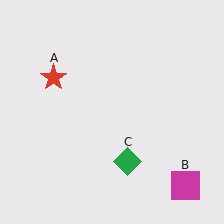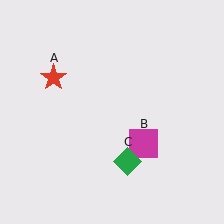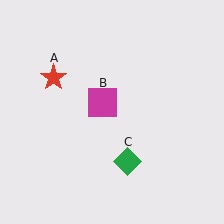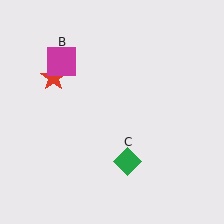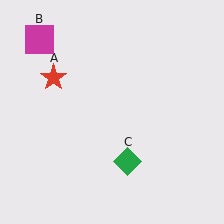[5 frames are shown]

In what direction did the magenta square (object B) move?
The magenta square (object B) moved up and to the left.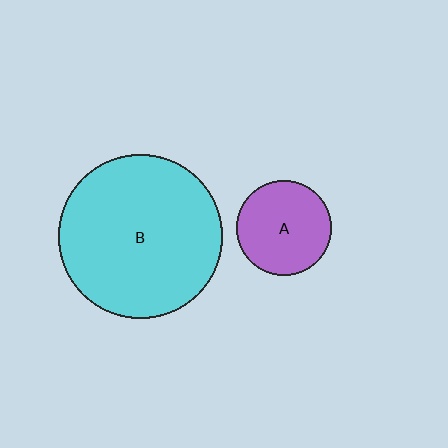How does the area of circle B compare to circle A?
Approximately 3.0 times.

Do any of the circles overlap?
No, none of the circles overlap.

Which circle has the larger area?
Circle B (cyan).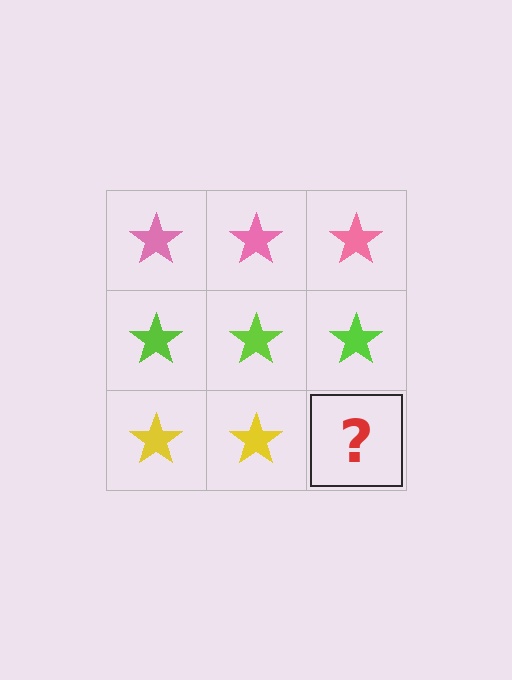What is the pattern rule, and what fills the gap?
The rule is that each row has a consistent color. The gap should be filled with a yellow star.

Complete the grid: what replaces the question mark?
The question mark should be replaced with a yellow star.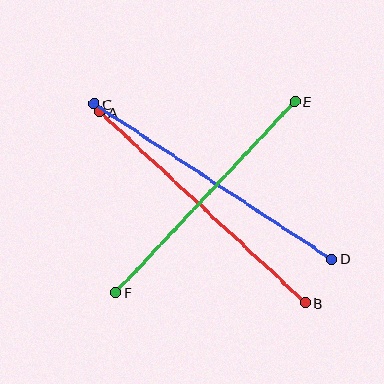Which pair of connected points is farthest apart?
Points C and D are farthest apart.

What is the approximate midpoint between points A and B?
The midpoint is at approximately (203, 208) pixels.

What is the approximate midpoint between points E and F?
The midpoint is at approximately (205, 197) pixels.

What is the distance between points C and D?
The distance is approximately 284 pixels.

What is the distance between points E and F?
The distance is approximately 262 pixels.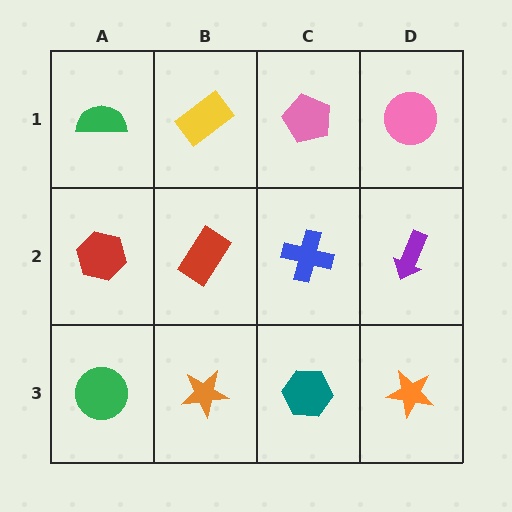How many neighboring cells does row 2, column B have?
4.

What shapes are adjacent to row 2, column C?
A pink pentagon (row 1, column C), a teal hexagon (row 3, column C), a red rectangle (row 2, column B), a purple arrow (row 2, column D).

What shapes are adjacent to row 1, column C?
A blue cross (row 2, column C), a yellow rectangle (row 1, column B), a pink circle (row 1, column D).